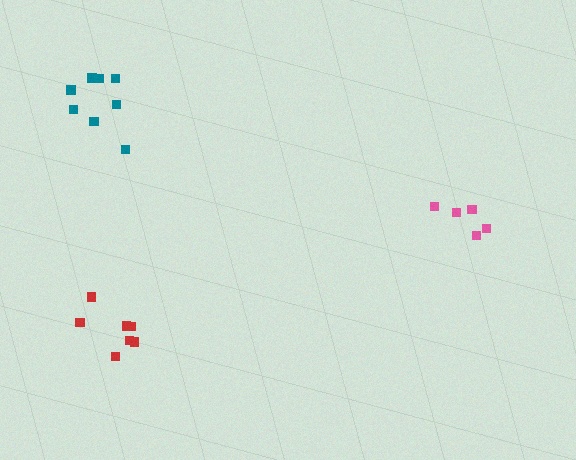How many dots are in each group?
Group 1: 5 dots, Group 2: 8 dots, Group 3: 7 dots (20 total).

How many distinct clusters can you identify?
There are 3 distinct clusters.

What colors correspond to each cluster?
The clusters are colored: pink, teal, red.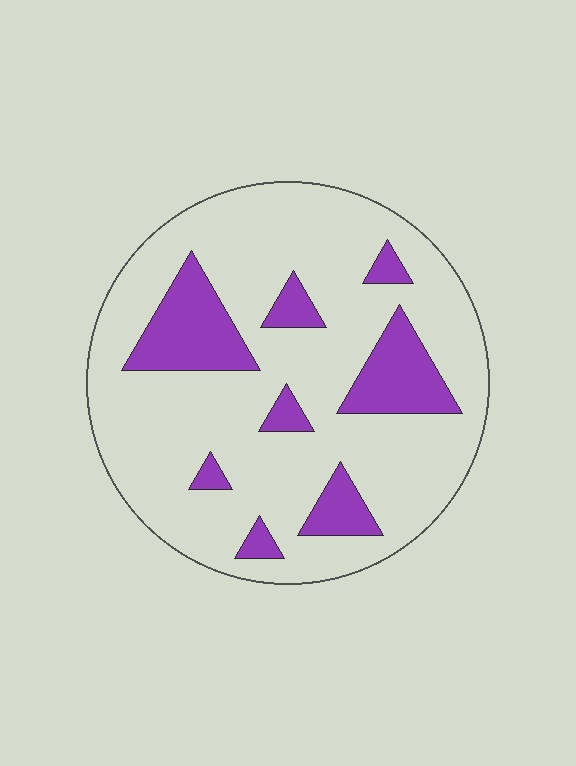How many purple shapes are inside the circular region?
8.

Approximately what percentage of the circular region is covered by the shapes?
Approximately 20%.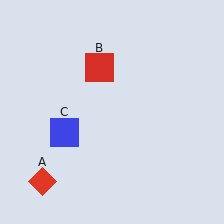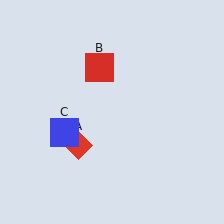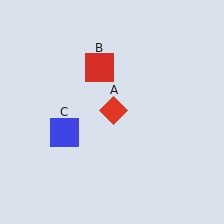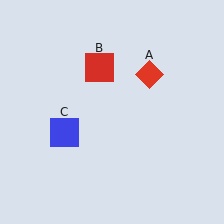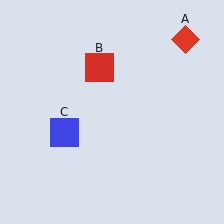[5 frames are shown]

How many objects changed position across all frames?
1 object changed position: red diamond (object A).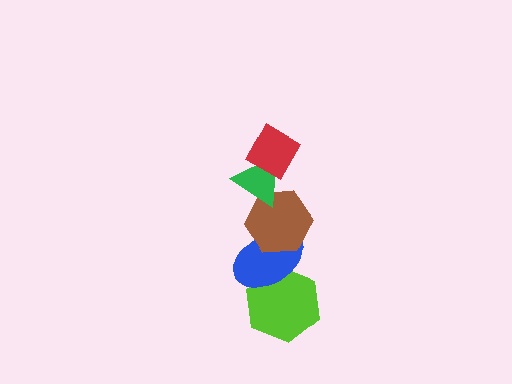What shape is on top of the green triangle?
The red diamond is on top of the green triangle.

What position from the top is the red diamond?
The red diamond is 1st from the top.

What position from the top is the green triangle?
The green triangle is 2nd from the top.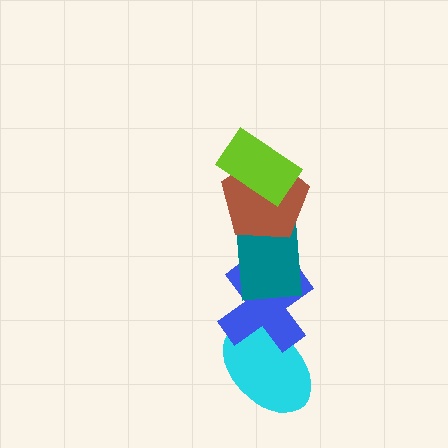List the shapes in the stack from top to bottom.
From top to bottom: the lime rectangle, the brown pentagon, the teal rectangle, the blue cross, the cyan ellipse.